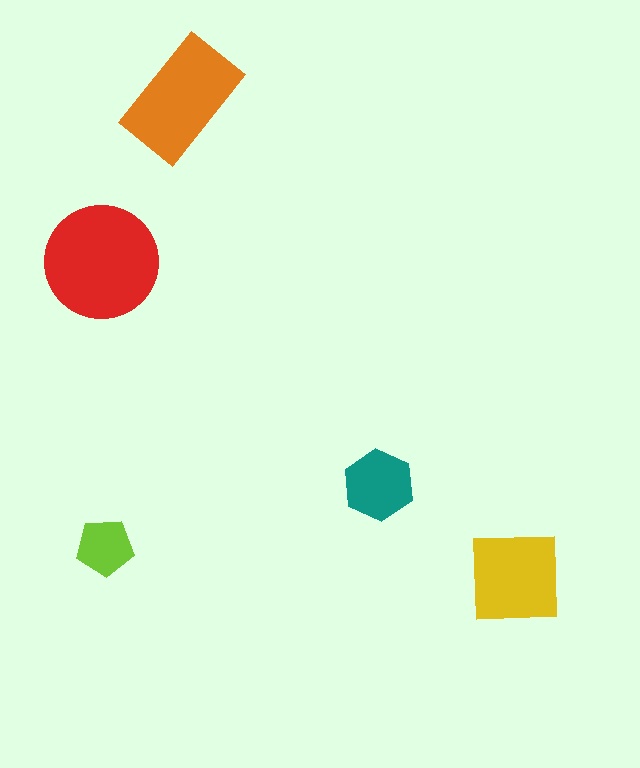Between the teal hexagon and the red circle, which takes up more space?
The red circle.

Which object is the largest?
The red circle.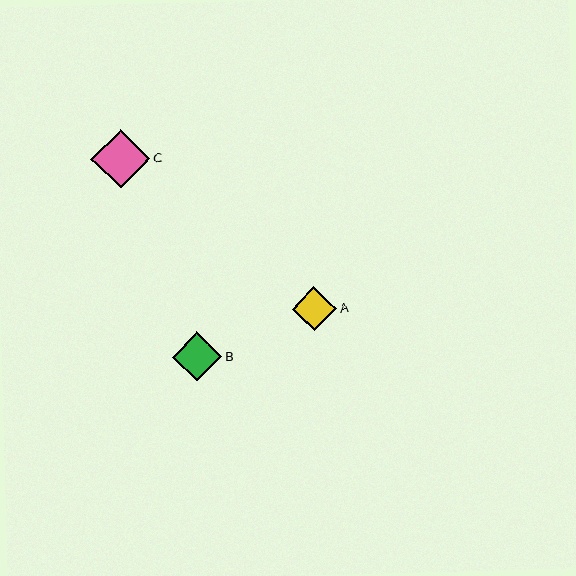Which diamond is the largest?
Diamond C is the largest with a size of approximately 59 pixels.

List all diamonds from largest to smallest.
From largest to smallest: C, B, A.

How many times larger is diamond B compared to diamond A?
Diamond B is approximately 1.1 times the size of diamond A.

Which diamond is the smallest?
Diamond A is the smallest with a size of approximately 44 pixels.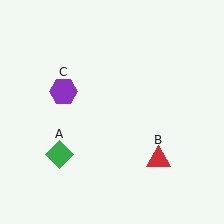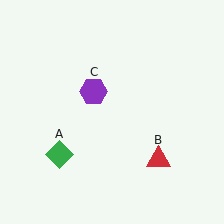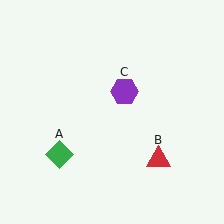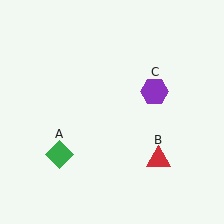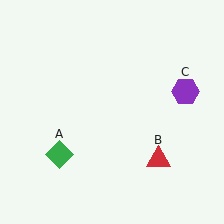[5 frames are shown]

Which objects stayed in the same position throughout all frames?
Green diamond (object A) and red triangle (object B) remained stationary.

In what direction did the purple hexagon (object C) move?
The purple hexagon (object C) moved right.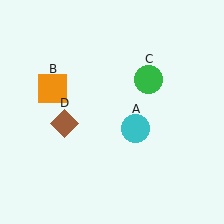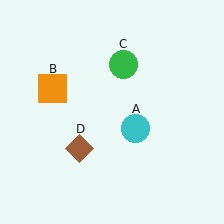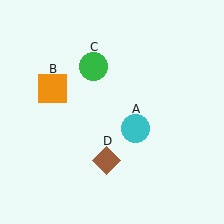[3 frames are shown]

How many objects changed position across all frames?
2 objects changed position: green circle (object C), brown diamond (object D).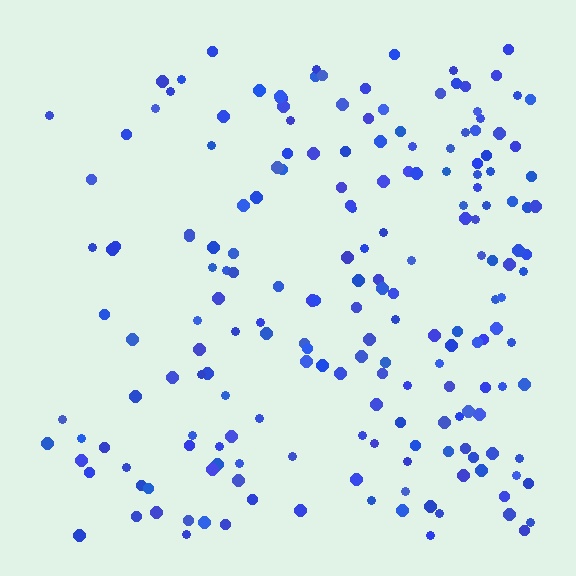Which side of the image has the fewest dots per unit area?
The left.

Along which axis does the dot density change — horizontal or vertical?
Horizontal.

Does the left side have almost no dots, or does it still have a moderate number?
Still a moderate number, just noticeably fewer than the right.